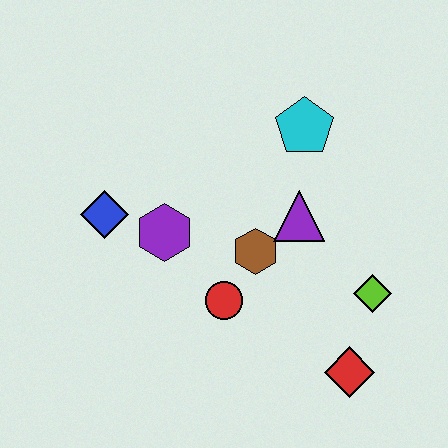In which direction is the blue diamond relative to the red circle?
The blue diamond is to the left of the red circle.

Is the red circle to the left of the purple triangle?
Yes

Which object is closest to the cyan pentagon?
The purple triangle is closest to the cyan pentagon.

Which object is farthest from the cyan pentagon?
The red diamond is farthest from the cyan pentagon.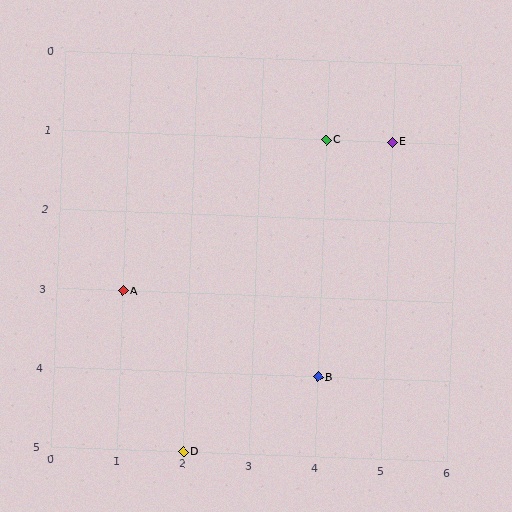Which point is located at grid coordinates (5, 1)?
Point E is at (5, 1).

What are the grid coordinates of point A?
Point A is at grid coordinates (1, 3).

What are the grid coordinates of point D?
Point D is at grid coordinates (2, 5).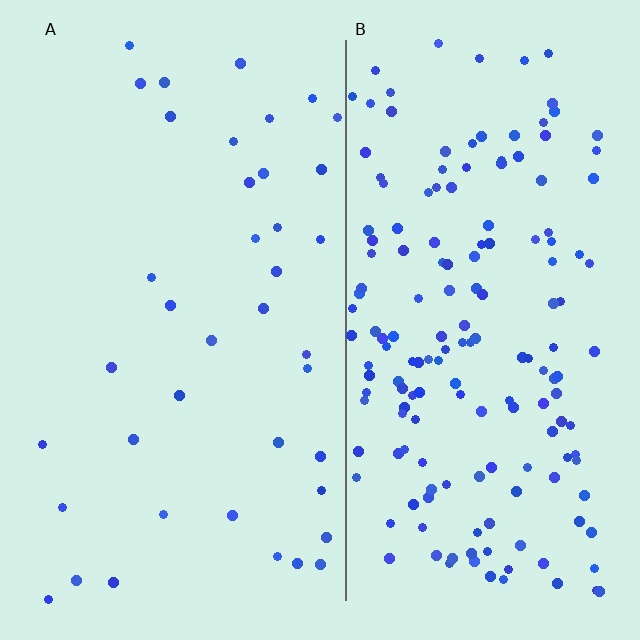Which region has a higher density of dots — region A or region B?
B (the right).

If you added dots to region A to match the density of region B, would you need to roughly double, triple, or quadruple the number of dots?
Approximately quadruple.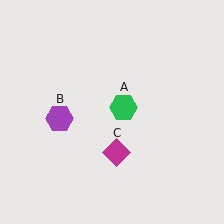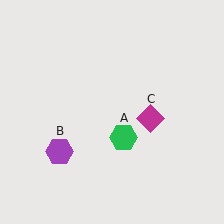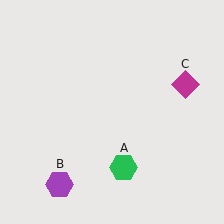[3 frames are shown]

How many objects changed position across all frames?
3 objects changed position: green hexagon (object A), purple hexagon (object B), magenta diamond (object C).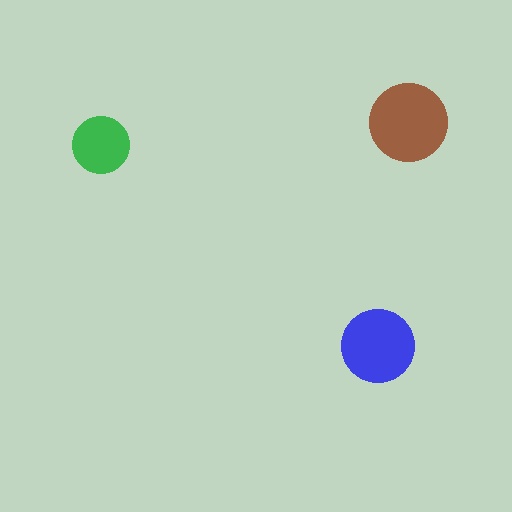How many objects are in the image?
There are 3 objects in the image.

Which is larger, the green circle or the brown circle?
The brown one.